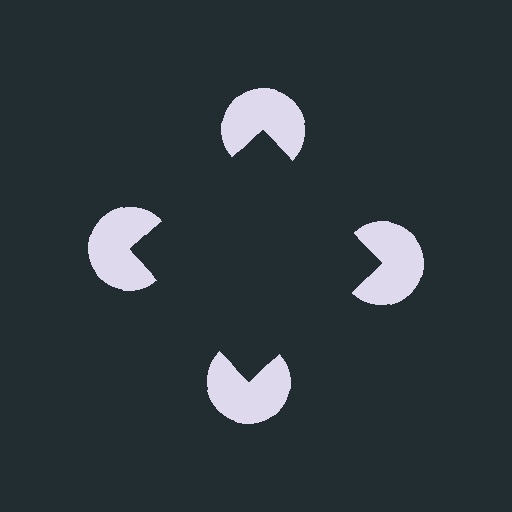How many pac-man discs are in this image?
There are 4 — one at each vertex of the illusory square.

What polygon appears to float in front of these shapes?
An illusory square — its edges are inferred from the aligned wedge cuts in the pac-man discs, not physically drawn.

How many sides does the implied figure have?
4 sides.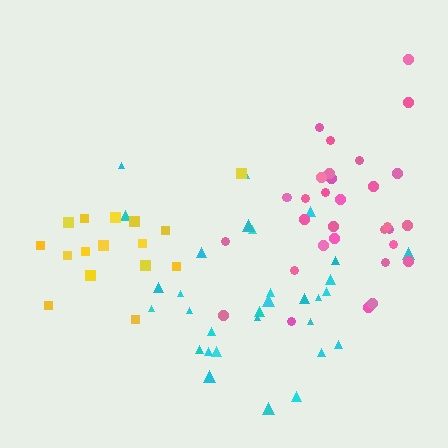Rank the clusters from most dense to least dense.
pink, cyan, yellow.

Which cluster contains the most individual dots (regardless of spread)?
Pink (32).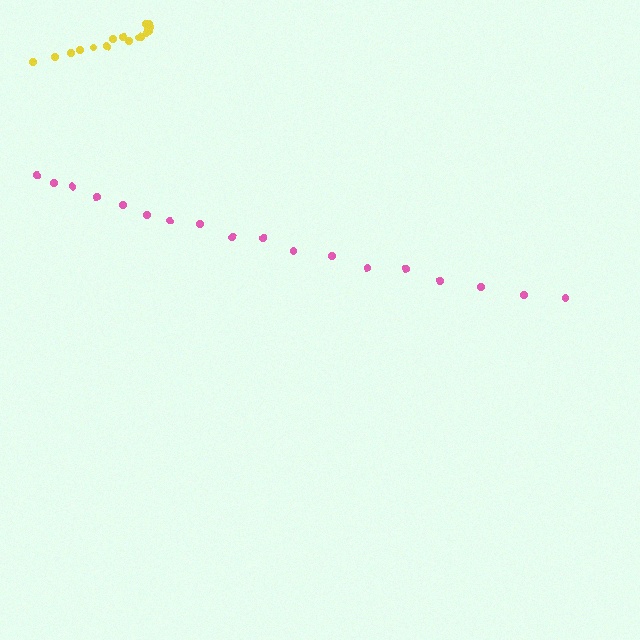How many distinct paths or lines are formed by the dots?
There are 2 distinct paths.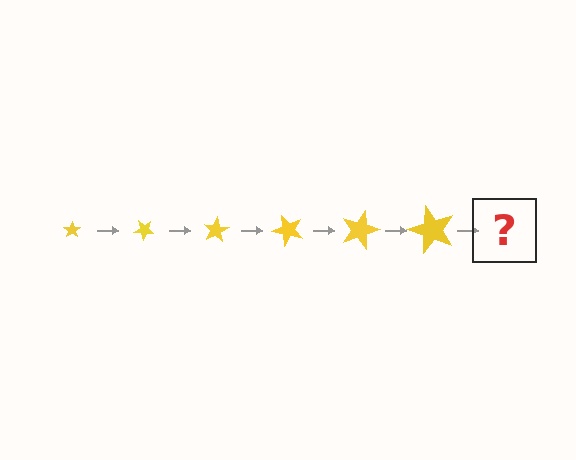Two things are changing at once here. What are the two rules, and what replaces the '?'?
The two rules are that the star grows larger each step and it rotates 40 degrees each step. The '?' should be a star, larger than the previous one and rotated 240 degrees from the start.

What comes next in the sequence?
The next element should be a star, larger than the previous one and rotated 240 degrees from the start.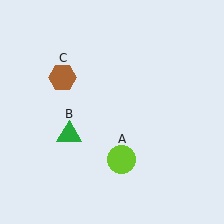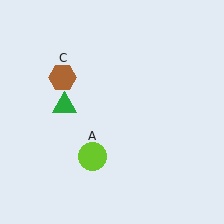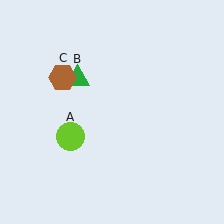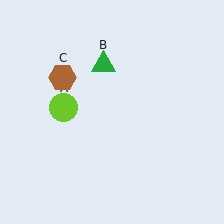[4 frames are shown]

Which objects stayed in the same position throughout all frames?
Brown hexagon (object C) remained stationary.